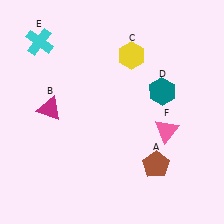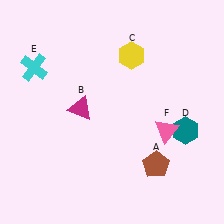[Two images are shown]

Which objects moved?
The objects that moved are: the magenta triangle (B), the teal hexagon (D), the cyan cross (E).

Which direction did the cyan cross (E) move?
The cyan cross (E) moved down.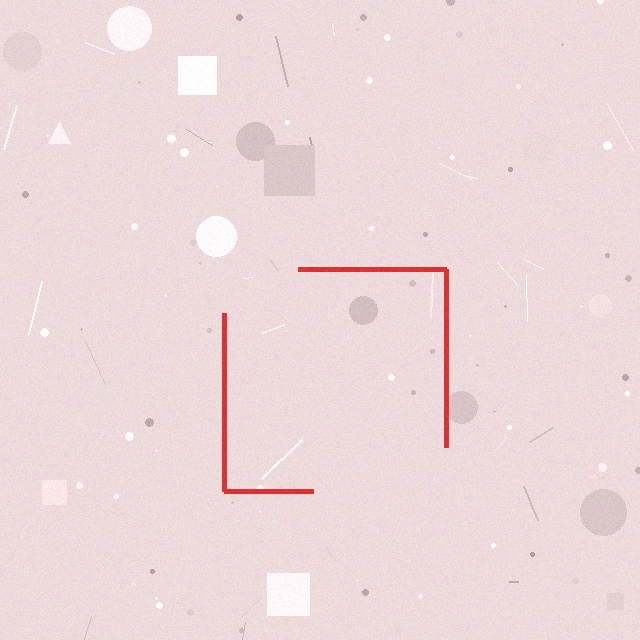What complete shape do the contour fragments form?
The contour fragments form a square.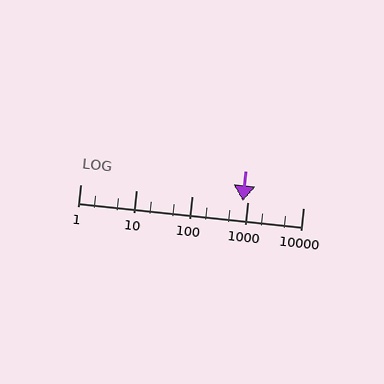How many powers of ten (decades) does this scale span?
The scale spans 4 decades, from 1 to 10000.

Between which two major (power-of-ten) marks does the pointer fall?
The pointer is between 100 and 1000.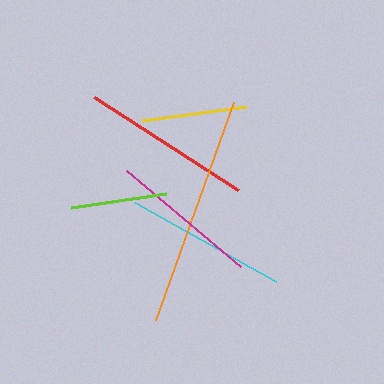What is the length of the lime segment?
The lime segment is approximately 97 pixels long.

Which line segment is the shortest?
The lime line is the shortest at approximately 97 pixels.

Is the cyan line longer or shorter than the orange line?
The orange line is longer than the cyan line.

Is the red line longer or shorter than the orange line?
The orange line is longer than the red line.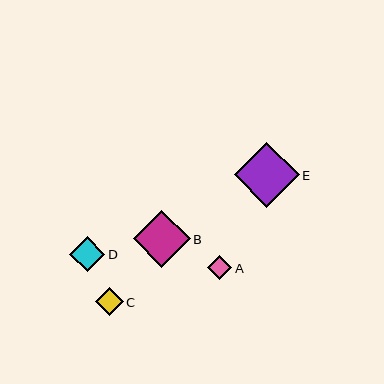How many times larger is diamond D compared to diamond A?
Diamond D is approximately 1.5 times the size of diamond A.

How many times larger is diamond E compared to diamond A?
Diamond E is approximately 2.7 times the size of diamond A.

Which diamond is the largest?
Diamond E is the largest with a size of approximately 65 pixels.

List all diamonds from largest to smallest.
From largest to smallest: E, B, D, C, A.